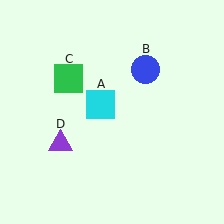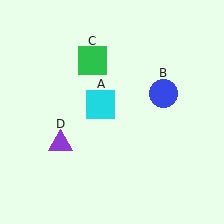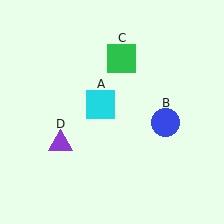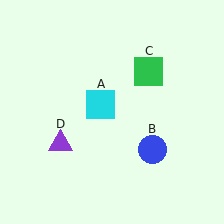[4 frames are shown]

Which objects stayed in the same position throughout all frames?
Cyan square (object A) and purple triangle (object D) remained stationary.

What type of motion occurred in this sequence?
The blue circle (object B), green square (object C) rotated clockwise around the center of the scene.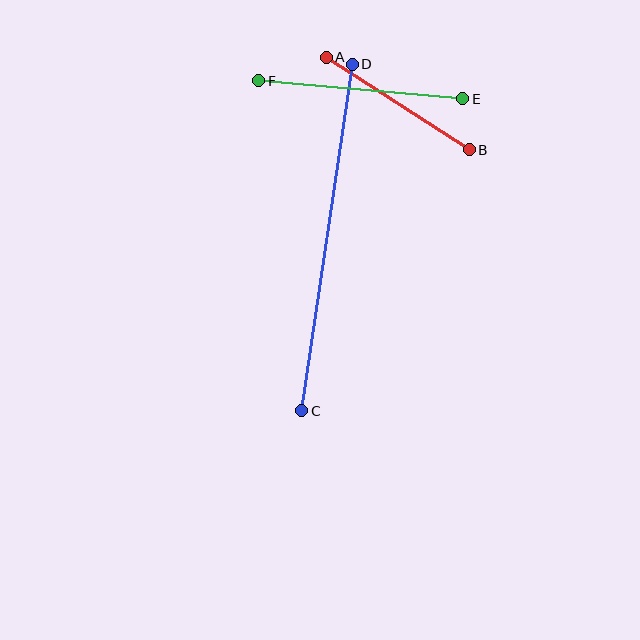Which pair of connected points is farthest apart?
Points C and D are farthest apart.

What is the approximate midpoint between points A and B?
The midpoint is at approximately (398, 103) pixels.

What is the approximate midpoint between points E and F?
The midpoint is at approximately (361, 90) pixels.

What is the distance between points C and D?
The distance is approximately 350 pixels.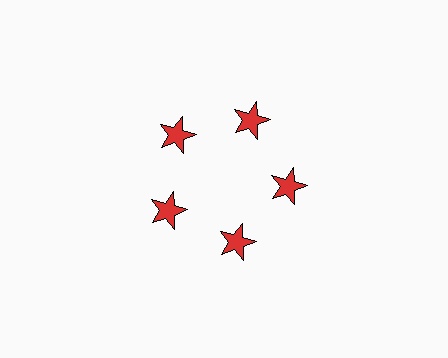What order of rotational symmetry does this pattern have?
This pattern has 5-fold rotational symmetry.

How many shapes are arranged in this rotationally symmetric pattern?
There are 5 shapes, arranged in 5 groups of 1.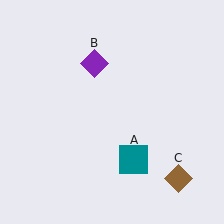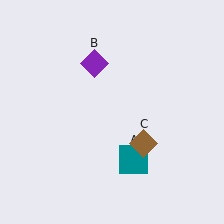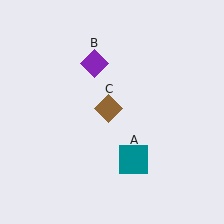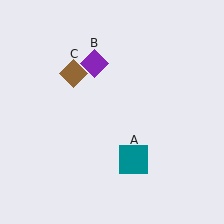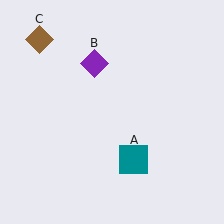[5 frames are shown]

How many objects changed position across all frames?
1 object changed position: brown diamond (object C).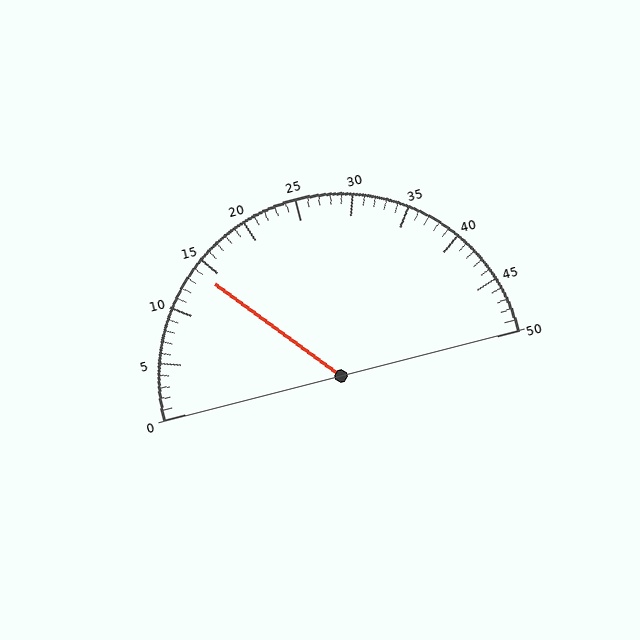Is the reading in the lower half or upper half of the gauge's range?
The reading is in the lower half of the range (0 to 50).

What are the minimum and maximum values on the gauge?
The gauge ranges from 0 to 50.